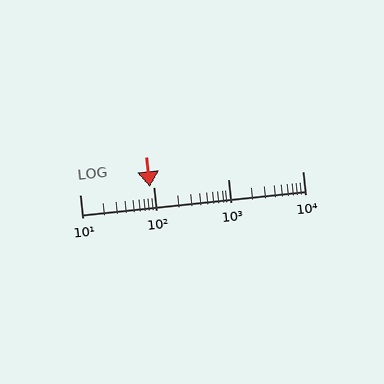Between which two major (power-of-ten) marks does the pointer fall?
The pointer is between 10 and 100.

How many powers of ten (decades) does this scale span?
The scale spans 3 decades, from 10 to 10000.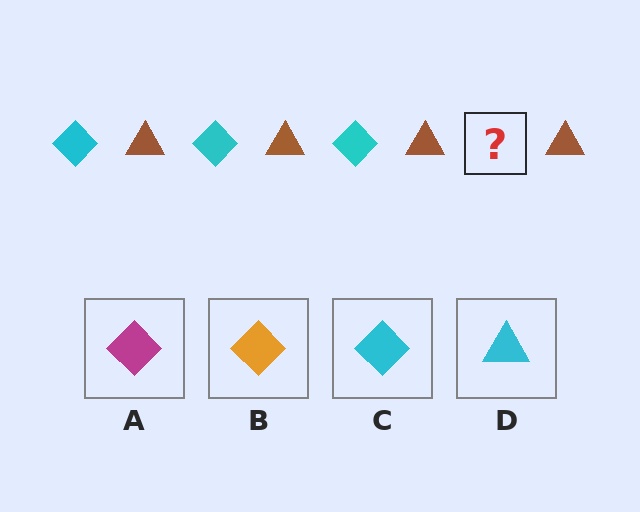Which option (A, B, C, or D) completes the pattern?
C.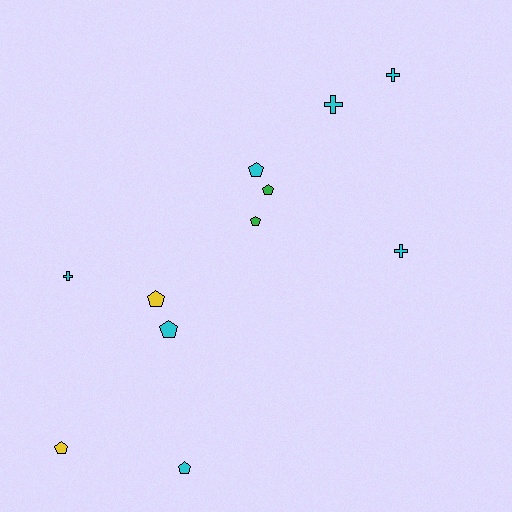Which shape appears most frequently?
Pentagon, with 7 objects.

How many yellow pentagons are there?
There are 2 yellow pentagons.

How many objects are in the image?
There are 11 objects.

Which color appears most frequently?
Cyan, with 7 objects.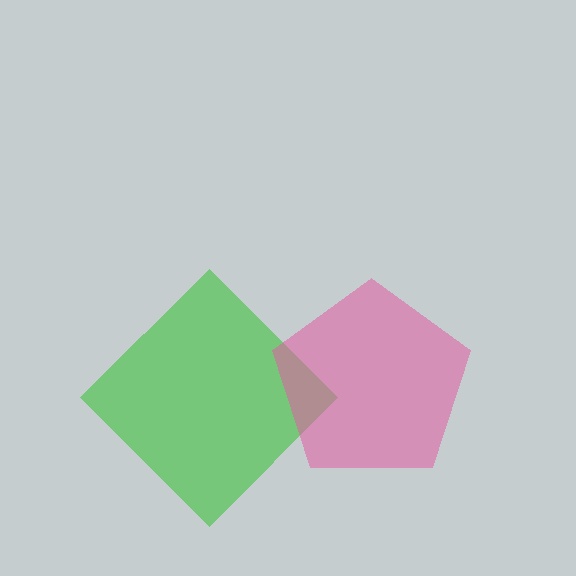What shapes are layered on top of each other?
The layered shapes are: a green diamond, a pink pentagon.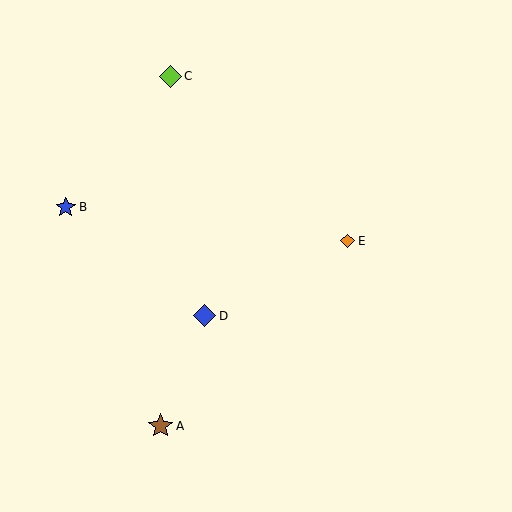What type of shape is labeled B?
Shape B is a blue star.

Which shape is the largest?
The brown star (labeled A) is the largest.